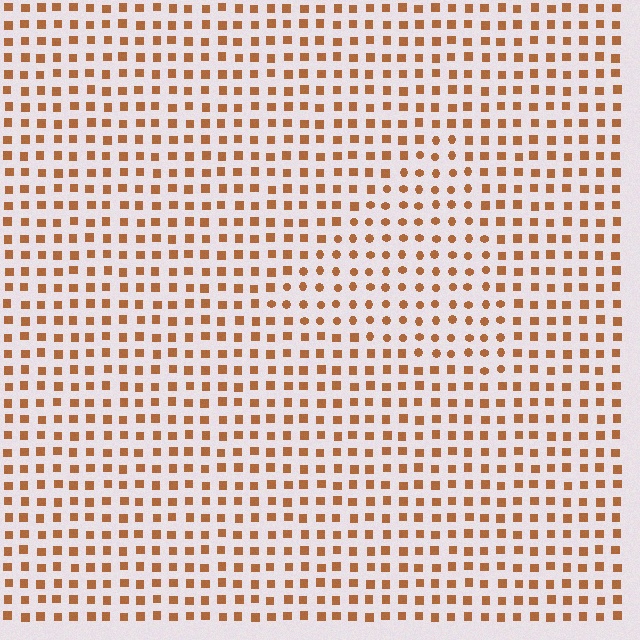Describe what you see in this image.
The image is filled with small brown elements arranged in a uniform grid. A triangle-shaped region contains circles, while the surrounding area contains squares. The boundary is defined purely by the change in element shape.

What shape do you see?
I see a triangle.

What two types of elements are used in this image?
The image uses circles inside the triangle region and squares outside it.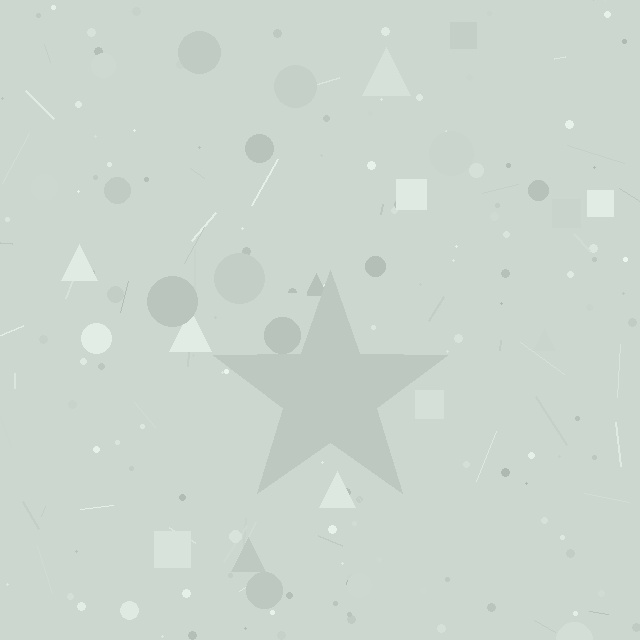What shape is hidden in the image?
A star is hidden in the image.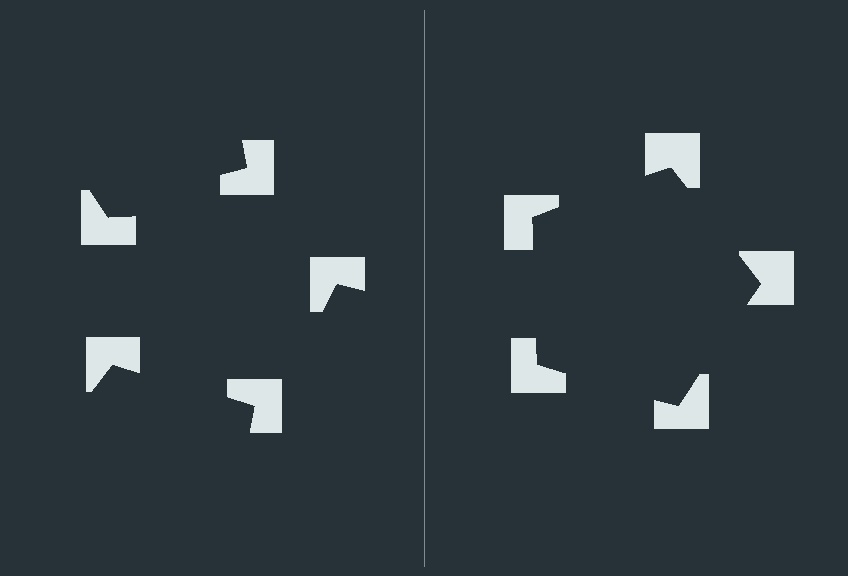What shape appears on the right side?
An illusory pentagon.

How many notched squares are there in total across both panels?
10 — 5 on each side.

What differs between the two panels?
The notched squares are positioned identically on both sides; only the wedge orientations differ. On the right they align to a pentagon; on the left they are misaligned.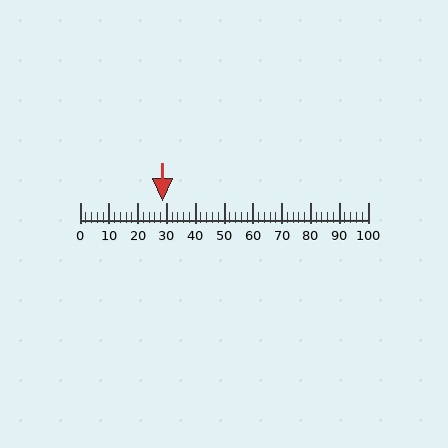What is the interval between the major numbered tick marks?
The major tick marks are spaced 10 units apart.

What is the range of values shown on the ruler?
The ruler shows values from 0 to 100.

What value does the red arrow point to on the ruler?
The red arrow points to approximately 29.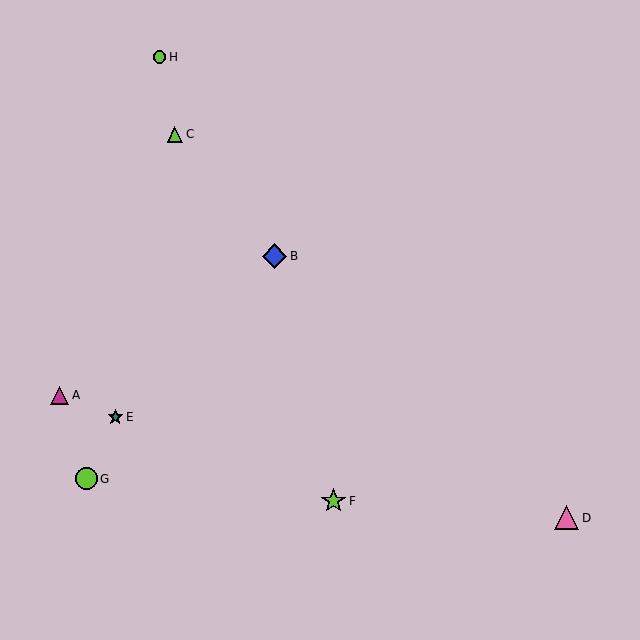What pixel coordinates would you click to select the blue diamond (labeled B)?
Click at (274, 256) to select the blue diamond B.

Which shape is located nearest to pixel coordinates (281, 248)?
The blue diamond (labeled B) at (274, 256) is nearest to that location.